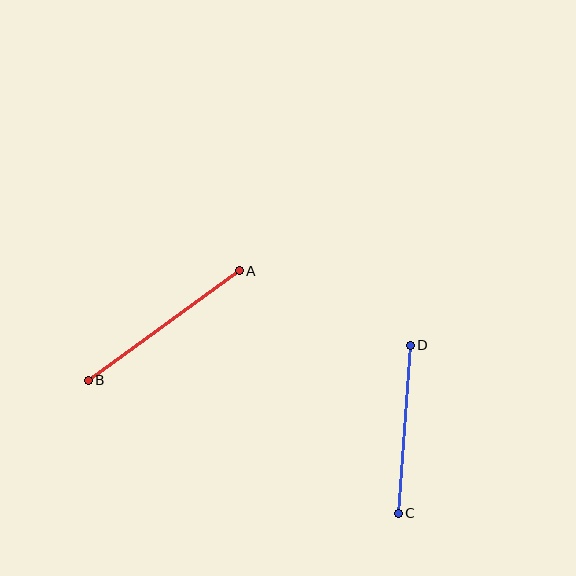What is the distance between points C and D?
The distance is approximately 168 pixels.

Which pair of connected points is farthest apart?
Points A and B are farthest apart.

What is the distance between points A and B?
The distance is approximately 186 pixels.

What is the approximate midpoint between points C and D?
The midpoint is at approximately (404, 429) pixels.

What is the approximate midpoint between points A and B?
The midpoint is at approximately (164, 326) pixels.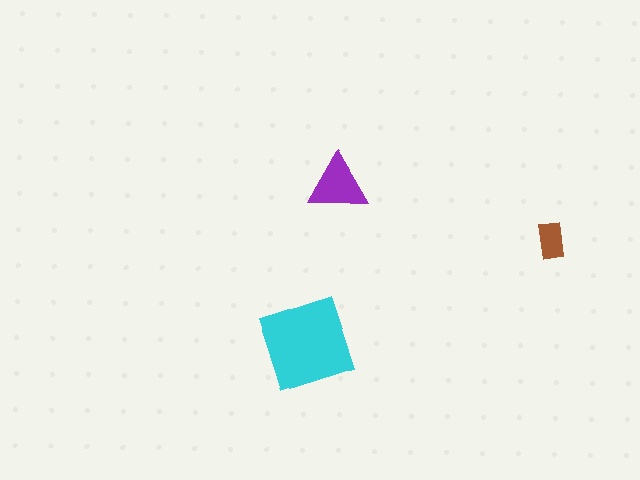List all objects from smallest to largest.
The brown rectangle, the purple triangle, the cyan square.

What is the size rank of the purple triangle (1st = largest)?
2nd.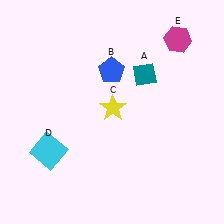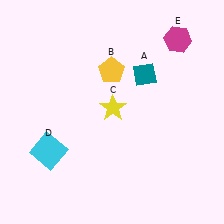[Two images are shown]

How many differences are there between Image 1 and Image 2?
There is 1 difference between the two images.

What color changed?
The pentagon (B) changed from blue in Image 1 to yellow in Image 2.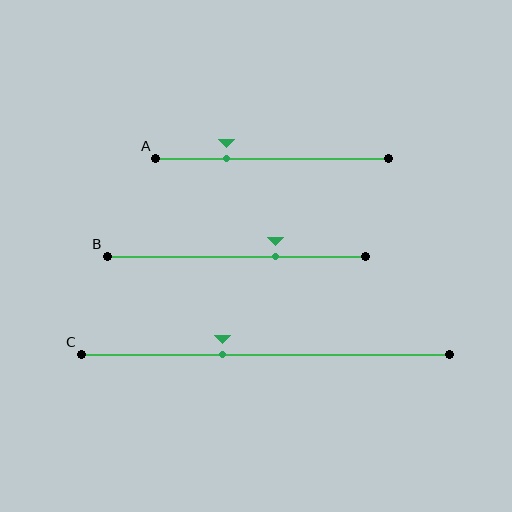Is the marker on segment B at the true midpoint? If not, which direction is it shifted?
No, the marker on segment B is shifted to the right by about 15% of the segment length.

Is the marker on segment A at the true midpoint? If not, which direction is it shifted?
No, the marker on segment A is shifted to the left by about 20% of the segment length.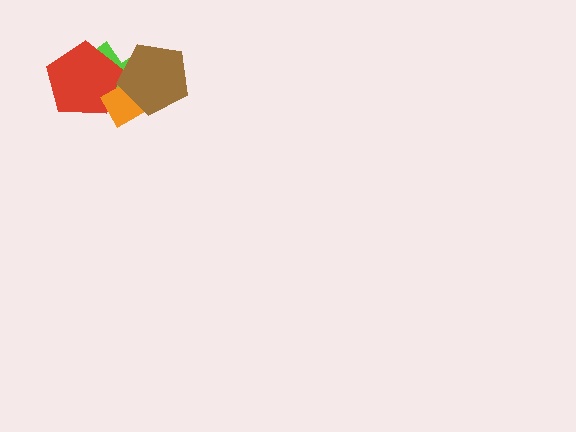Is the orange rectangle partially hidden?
Yes, it is partially covered by another shape.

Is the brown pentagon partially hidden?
No, no other shape covers it.